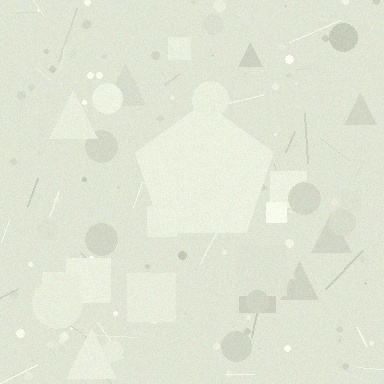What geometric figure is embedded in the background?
A pentagon is embedded in the background.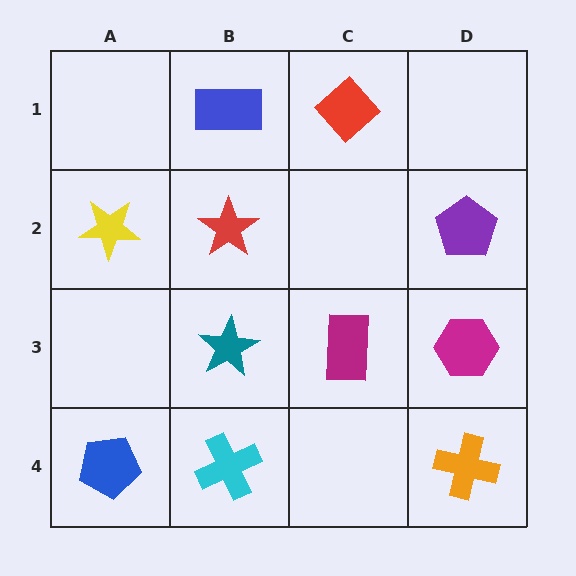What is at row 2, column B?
A red star.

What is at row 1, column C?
A red diamond.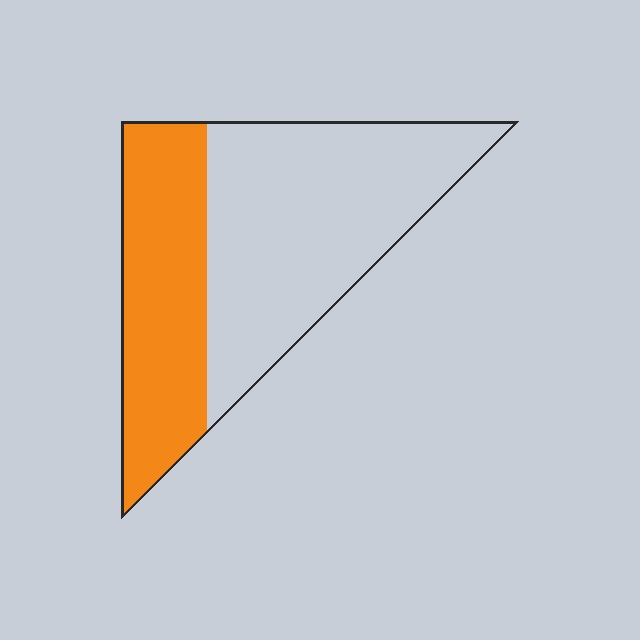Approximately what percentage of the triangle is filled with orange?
Approximately 40%.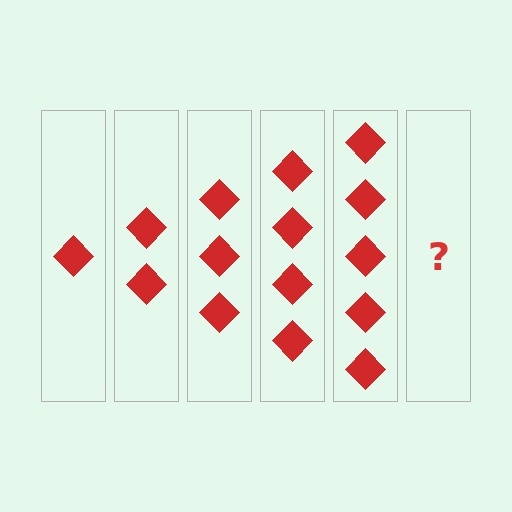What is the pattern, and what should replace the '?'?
The pattern is that each step adds one more diamond. The '?' should be 6 diamonds.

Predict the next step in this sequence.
The next step is 6 diamonds.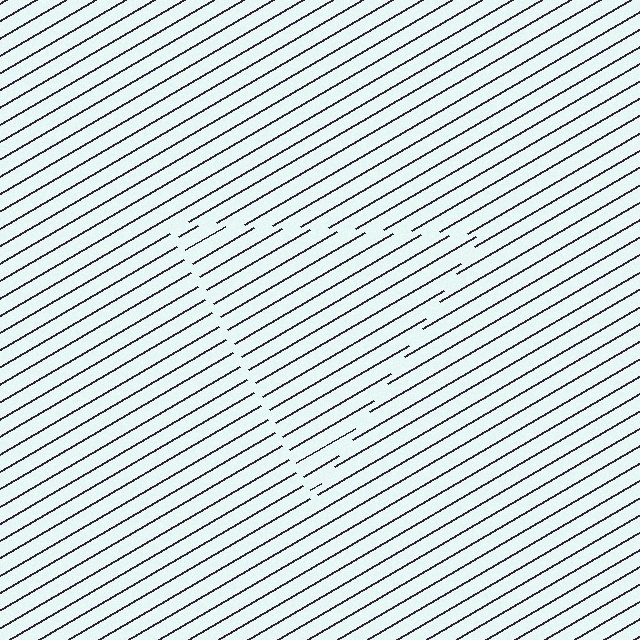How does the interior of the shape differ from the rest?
The interior of the shape contains the same grating, shifted by half a period — the contour is defined by the phase discontinuity where line-ends from the inner and outer gratings abut.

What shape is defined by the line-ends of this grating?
An illusory triangle. The interior of the shape contains the same grating, shifted by half a period — the contour is defined by the phase discontinuity where line-ends from the inner and outer gratings abut.